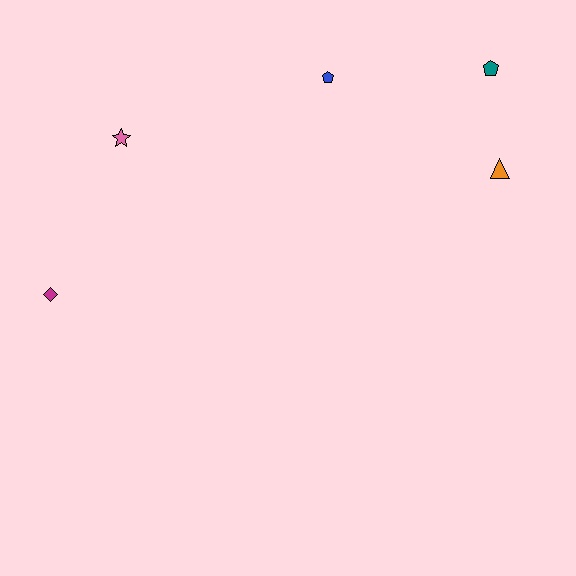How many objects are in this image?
There are 5 objects.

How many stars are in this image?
There is 1 star.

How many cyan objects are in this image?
There are no cyan objects.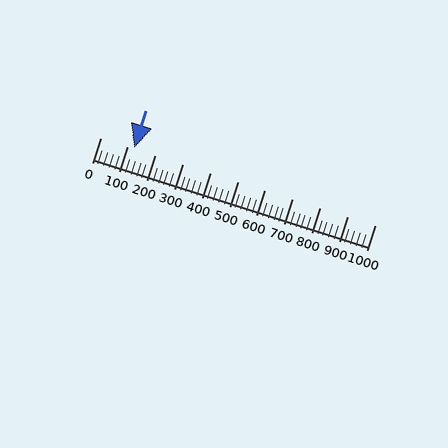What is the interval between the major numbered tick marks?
The major tick marks are spaced 100 units apart.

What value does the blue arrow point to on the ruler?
The blue arrow points to approximately 123.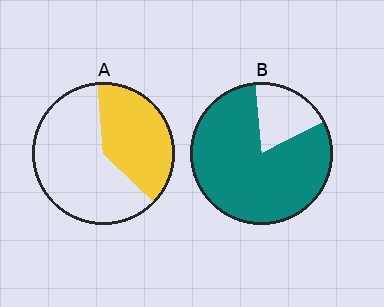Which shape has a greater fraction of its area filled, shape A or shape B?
Shape B.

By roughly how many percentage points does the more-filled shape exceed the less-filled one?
By roughly 40 percentage points (B over A).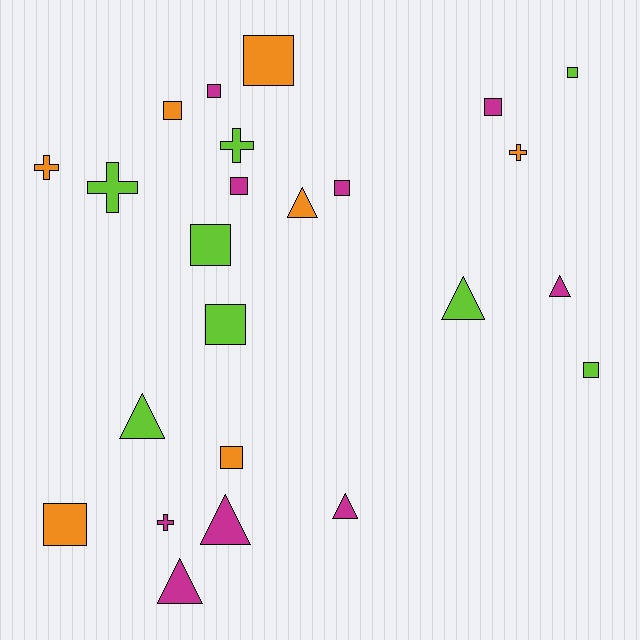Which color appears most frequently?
Magenta, with 9 objects.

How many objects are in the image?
There are 24 objects.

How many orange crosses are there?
There are 2 orange crosses.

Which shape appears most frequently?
Square, with 12 objects.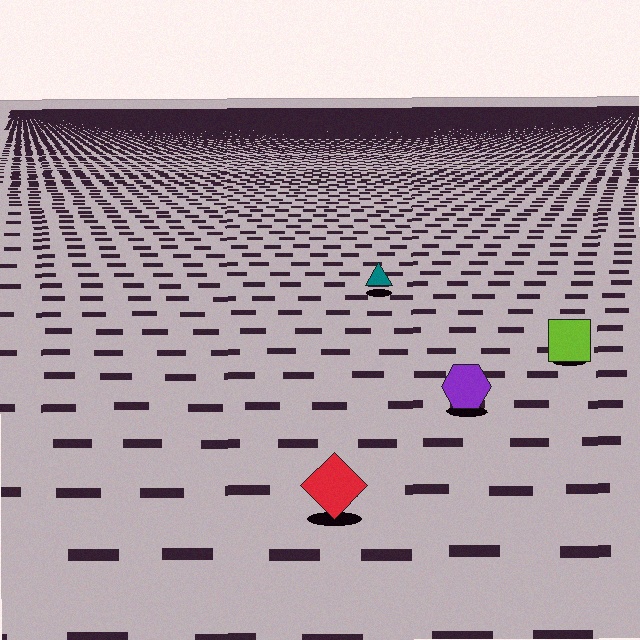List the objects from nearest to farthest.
From nearest to farthest: the red diamond, the purple hexagon, the lime square, the teal triangle.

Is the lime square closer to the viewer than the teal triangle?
Yes. The lime square is closer — you can tell from the texture gradient: the ground texture is coarser near it.